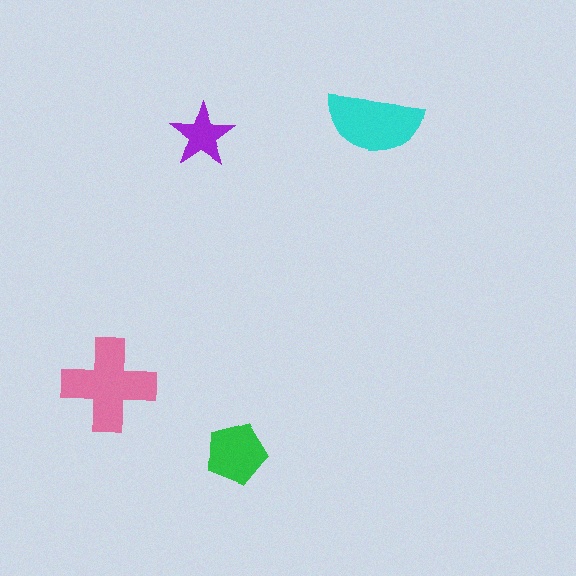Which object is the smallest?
The purple star.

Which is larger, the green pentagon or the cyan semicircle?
The cyan semicircle.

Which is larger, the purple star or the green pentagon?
The green pentagon.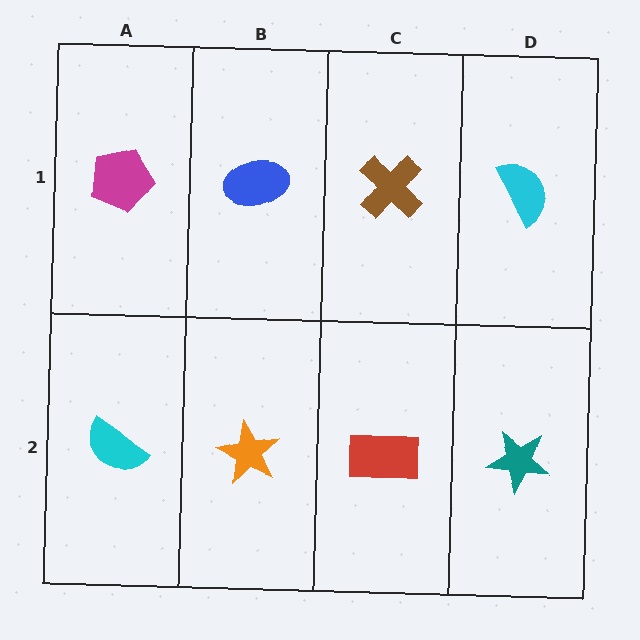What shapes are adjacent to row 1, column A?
A cyan semicircle (row 2, column A), a blue ellipse (row 1, column B).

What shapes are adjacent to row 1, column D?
A teal star (row 2, column D), a brown cross (row 1, column C).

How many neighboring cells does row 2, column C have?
3.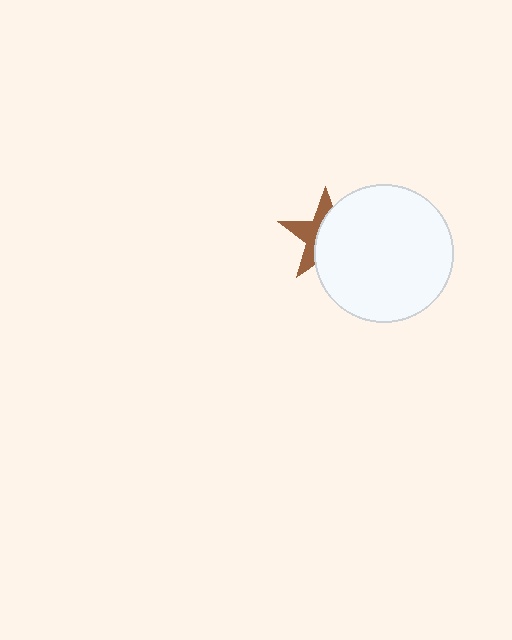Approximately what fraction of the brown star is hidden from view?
Roughly 59% of the brown star is hidden behind the white circle.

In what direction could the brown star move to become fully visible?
The brown star could move left. That would shift it out from behind the white circle entirely.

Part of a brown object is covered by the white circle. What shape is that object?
It is a star.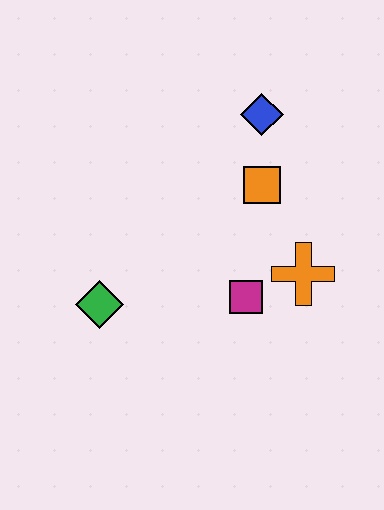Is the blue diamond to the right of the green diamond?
Yes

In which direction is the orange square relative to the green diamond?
The orange square is to the right of the green diamond.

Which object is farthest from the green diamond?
The blue diamond is farthest from the green diamond.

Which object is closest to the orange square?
The blue diamond is closest to the orange square.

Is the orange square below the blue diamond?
Yes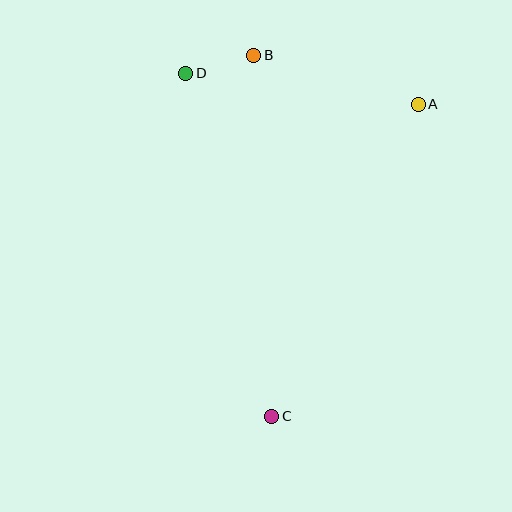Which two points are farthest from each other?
Points B and C are farthest from each other.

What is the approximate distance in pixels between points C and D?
The distance between C and D is approximately 354 pixels.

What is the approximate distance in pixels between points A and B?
The distance between A and B is approximately 172 pixels.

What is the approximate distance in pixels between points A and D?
The distance between A and D is approximately 235 pixels.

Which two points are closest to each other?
Points B and D are closest to each other.